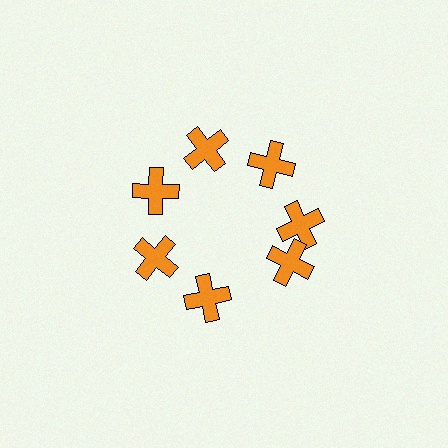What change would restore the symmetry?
The symmetry would be restored by rotating it back into even spacing with its neighbors so that all 7 crosses sit at equal angles and equal distance from the center.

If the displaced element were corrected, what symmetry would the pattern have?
It would have 7-fold rotational symmetry — the pattern would map onto itself every 51 degrees.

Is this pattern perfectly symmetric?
No. The 7 orange crosses are arranged in a ring, but one element near the 5 o'clock position is rotated out of alignment along the ring, breaking the 7-fold rotational symmetry.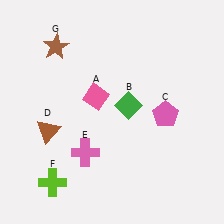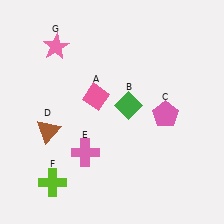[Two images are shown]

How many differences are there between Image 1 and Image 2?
There is 1 difference between the two images.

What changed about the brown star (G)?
In Image 1, G is brown. In Image 2, it changed to pink.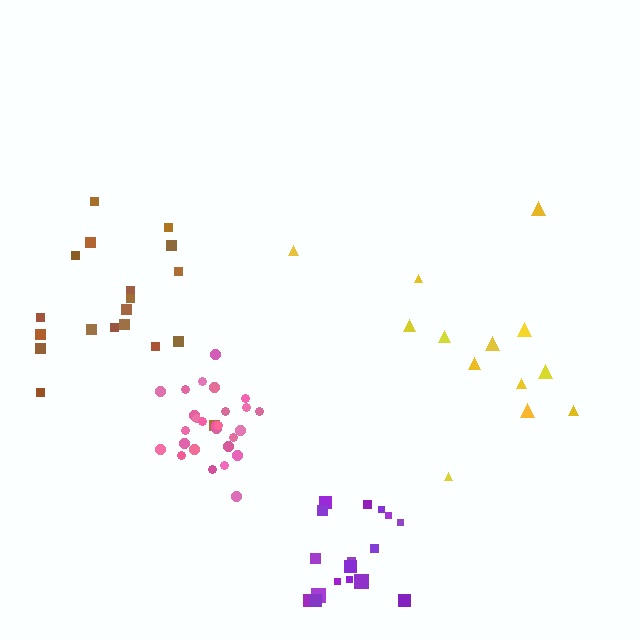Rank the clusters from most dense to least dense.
pink, purple, brown, yellow.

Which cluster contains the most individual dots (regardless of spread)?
Pink (27).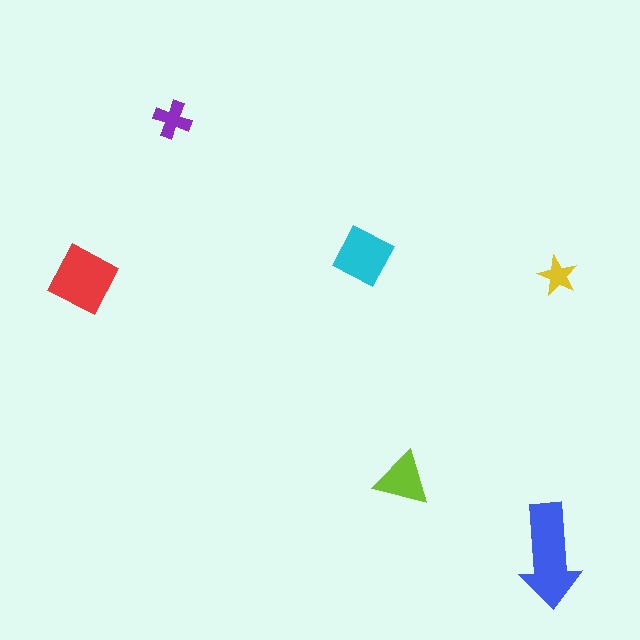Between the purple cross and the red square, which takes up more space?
The red square.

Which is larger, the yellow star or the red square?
The red square.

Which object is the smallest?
The yellow star.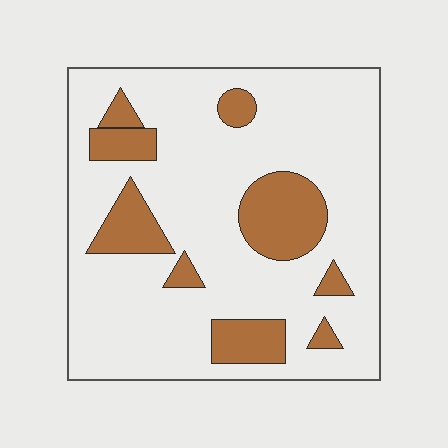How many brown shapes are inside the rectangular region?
9.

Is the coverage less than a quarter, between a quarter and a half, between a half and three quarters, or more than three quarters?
Less than a quarter.